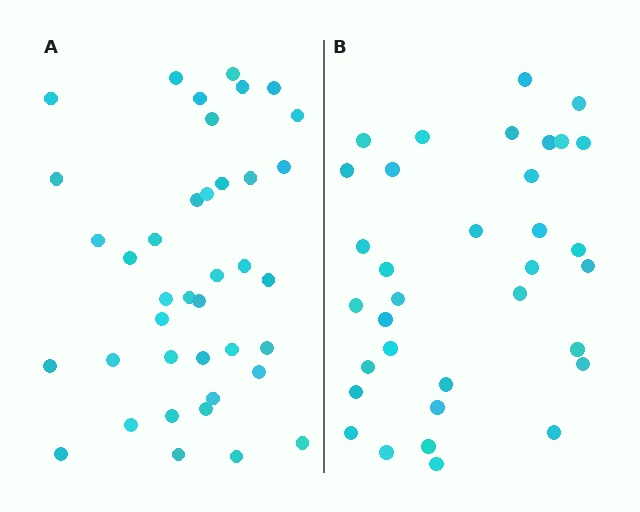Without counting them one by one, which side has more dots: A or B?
Region A (the left region) has more dots.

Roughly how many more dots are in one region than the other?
Region A has about 5 more dots than region B.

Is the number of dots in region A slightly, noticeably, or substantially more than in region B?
Region A has only slightly more — the two regions are fairly close. The ratio is roughly 1.1 to 1.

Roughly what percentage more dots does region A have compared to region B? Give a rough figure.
About 15% more.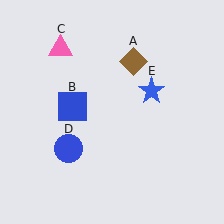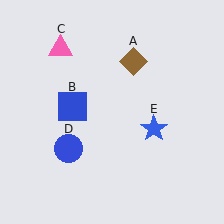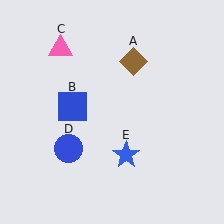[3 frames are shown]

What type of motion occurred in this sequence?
The blue star (object E) rotated clockwise around the center of the scene.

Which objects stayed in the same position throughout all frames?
Brown diamond (object A) and blue square (object B) and pink triangle (object C) and blue circle (object D) remained stationary.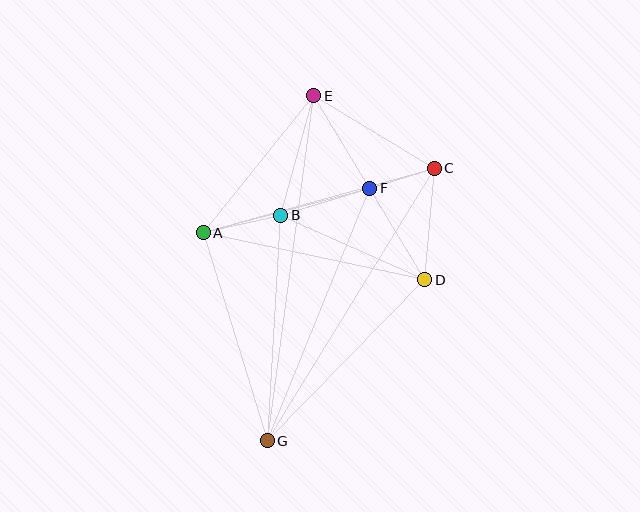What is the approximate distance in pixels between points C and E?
The distance between C and E is approximately 141 pixels.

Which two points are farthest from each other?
Points E and G are farthest from each other.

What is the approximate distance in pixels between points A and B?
The distance between A and B is approximately 79 pixels.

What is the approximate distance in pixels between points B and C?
The distance between B and C is approximately 161 pixels.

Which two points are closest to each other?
Points C and F are closest to each other.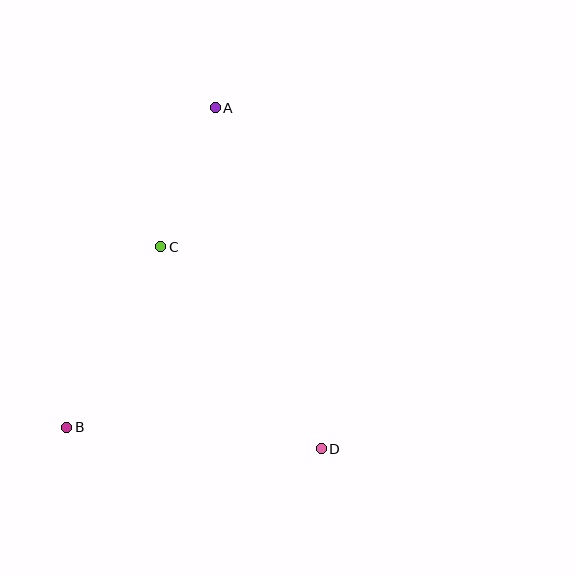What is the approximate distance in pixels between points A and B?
The distance between A and B is approximately 352 pixels.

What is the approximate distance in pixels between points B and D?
The distance between B and D is approximately 255 pixels.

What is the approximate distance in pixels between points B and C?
The distance between B and C is approximately 204 pixels.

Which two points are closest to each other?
Points A and C are closest to each other.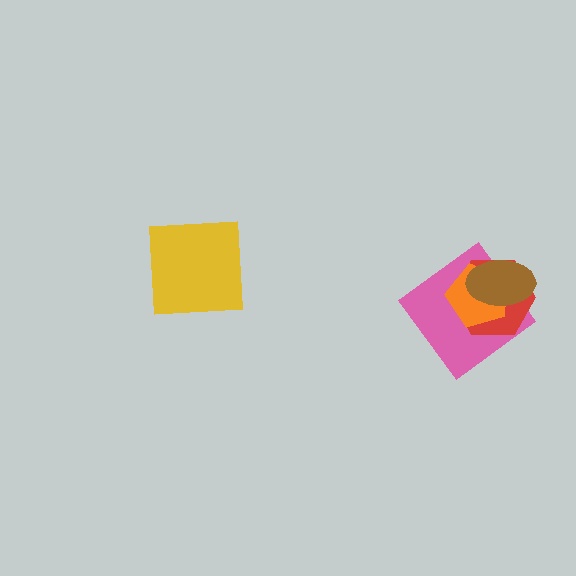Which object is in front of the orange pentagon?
The brown ellipse is in front of the orange pentagon.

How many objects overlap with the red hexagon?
3 objects overlap with the red hexagon.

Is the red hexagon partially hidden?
Yes, it is partially covered by another shape.